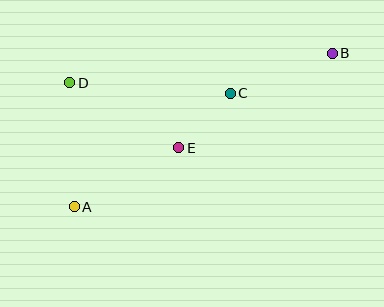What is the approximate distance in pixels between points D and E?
The distance between D and E is approximately 127 pixels.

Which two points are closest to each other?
Points C and E are closest to each other.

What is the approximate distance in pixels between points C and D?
The distance between C and D is approximately 161 pixels.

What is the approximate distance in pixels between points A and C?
The distance between A and C is approximately 193 pixels.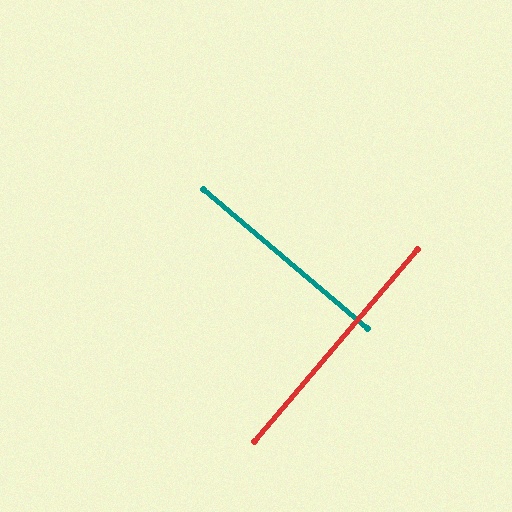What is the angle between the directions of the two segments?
Approximately 90 degrees.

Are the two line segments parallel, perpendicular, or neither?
Perpendicular — they meet at approximately 90°.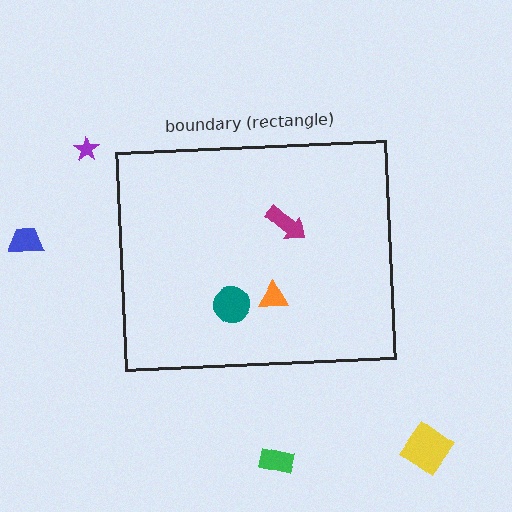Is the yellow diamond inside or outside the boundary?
Outside.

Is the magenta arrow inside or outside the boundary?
Inside.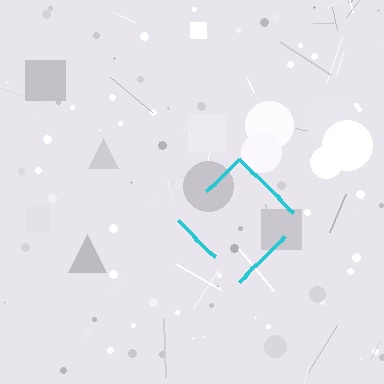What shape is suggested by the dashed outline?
The dashed outline suggests a diamond.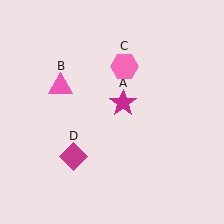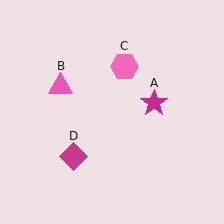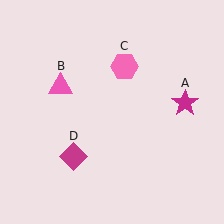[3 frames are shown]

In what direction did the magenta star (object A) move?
The magenta star (object A) moved right.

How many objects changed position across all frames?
1 object changed position: magenta star (object A).